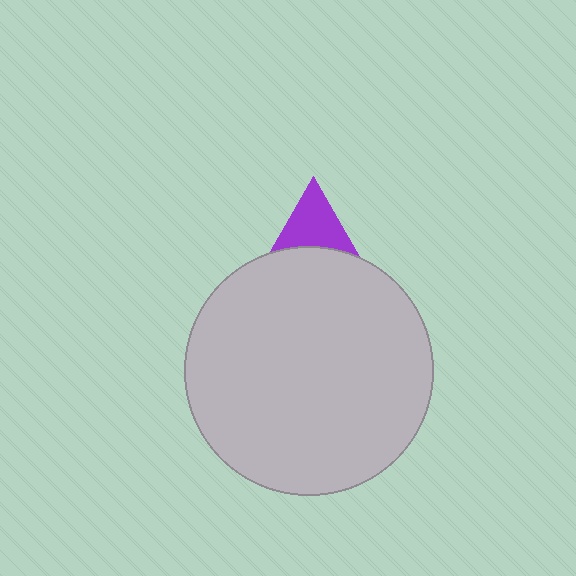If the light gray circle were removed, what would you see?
You would see the complete purple triangle.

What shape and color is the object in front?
The object in front is a light gray circle.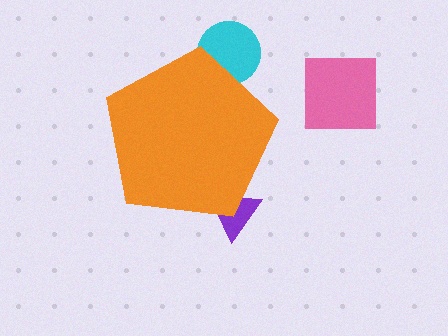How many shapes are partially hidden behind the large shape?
2 shapes are partially hidden.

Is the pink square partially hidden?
No, the pink square is fully visible.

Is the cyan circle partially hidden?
Yes, the cyan circle is partially hidden behind the orange pentagon.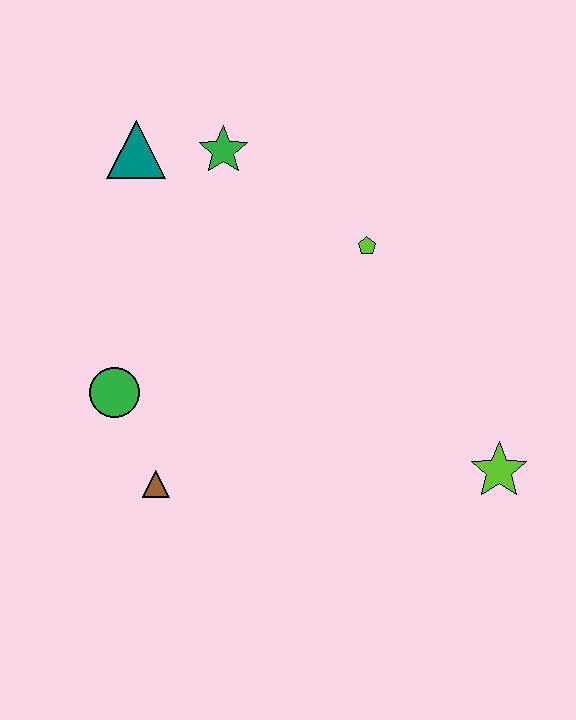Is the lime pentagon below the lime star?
No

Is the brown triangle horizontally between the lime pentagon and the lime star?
No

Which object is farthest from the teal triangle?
The lime star is farthest from the teal triangle.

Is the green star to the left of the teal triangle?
No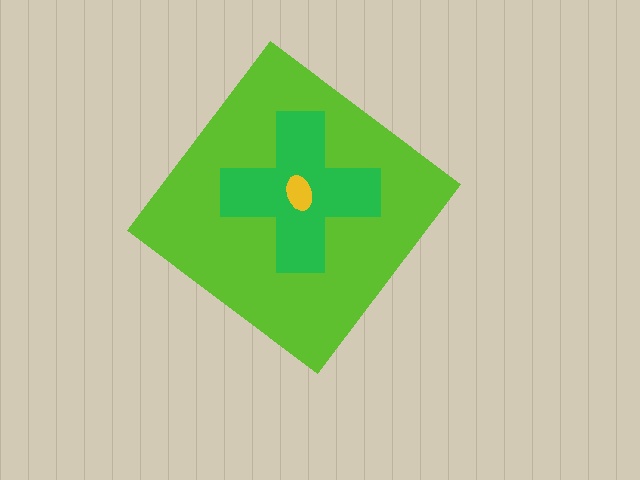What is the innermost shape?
The yellow ellipse.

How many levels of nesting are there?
3.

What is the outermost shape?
The lime diamond.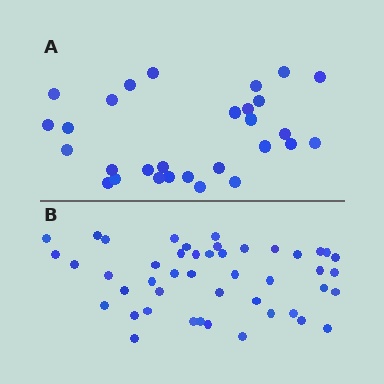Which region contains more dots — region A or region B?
Region B (the bottom region) has more dots.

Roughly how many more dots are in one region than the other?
Region B has approximately 15 more dots than region A.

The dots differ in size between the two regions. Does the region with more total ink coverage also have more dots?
No. Region A has more total ink coverage because its dots are larger, but region B actually contains more individual dots. Total area can be misleading — the number of items is what matters here.